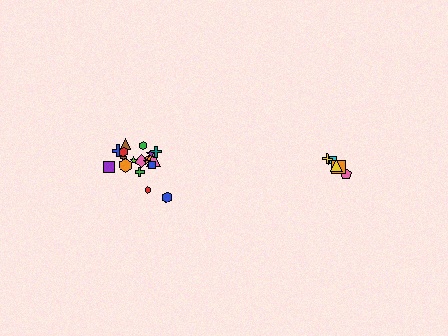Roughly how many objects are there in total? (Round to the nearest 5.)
Roughly 25 objects in total.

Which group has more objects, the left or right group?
The left group.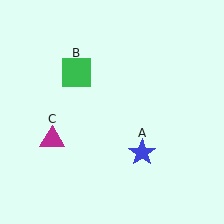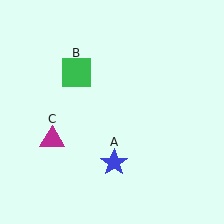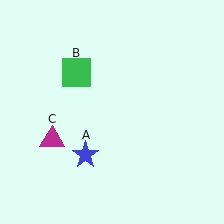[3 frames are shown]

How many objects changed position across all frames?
1 object changed position: blue star (object A).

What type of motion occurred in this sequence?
The blue star (object A) rotated clockwise around the center of the scene.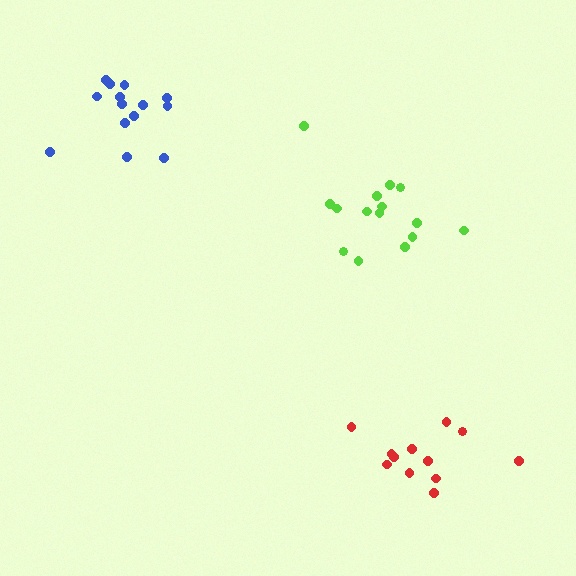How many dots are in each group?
Group 1: 15 dots, Group 2: 12 dots, Group 3: 14 dots (41 total).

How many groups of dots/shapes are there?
There are 3 groups.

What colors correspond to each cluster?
The clusters are colored: lime, red, blue.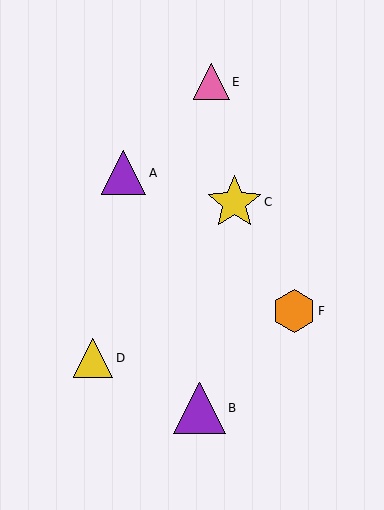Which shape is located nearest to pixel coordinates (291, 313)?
The orange hexagon (labeled F) at (294, 311) is nearest to that location.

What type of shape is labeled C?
Shape C is a yellow star.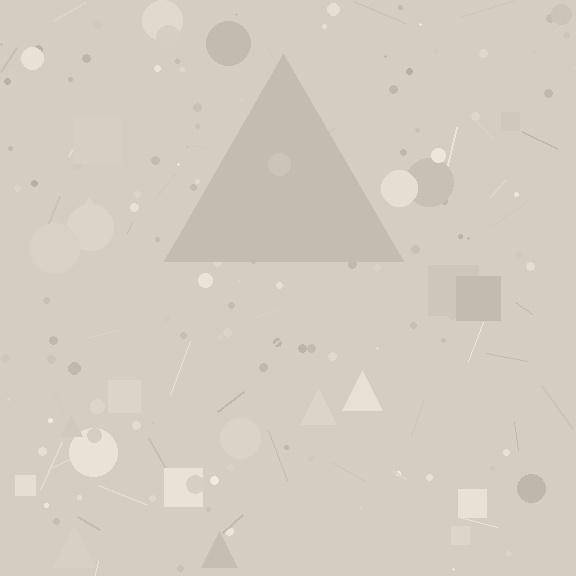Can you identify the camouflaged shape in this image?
The camouflaged shape is a triangle.